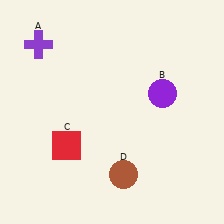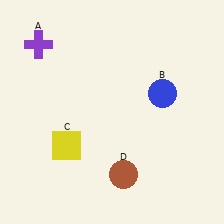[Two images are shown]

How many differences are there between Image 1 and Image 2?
There are 2 differences between the two images.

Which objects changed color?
B changed from purple to blue. C changed from red to yellow.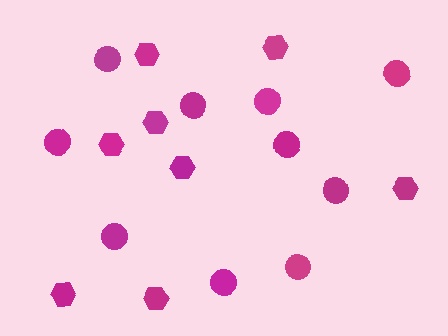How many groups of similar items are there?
There are 2 groups: one group of hexagons (8) and one group of circles (10).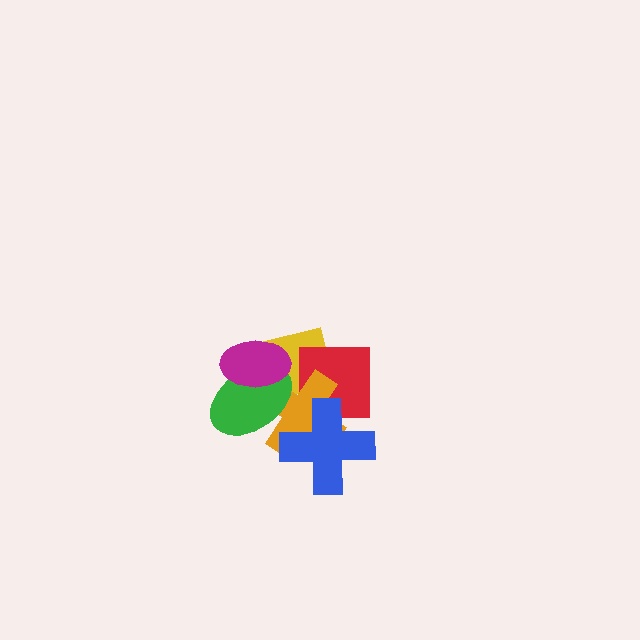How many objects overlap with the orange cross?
5 objects overlap with the orange cross.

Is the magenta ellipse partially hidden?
No, no other shape covers it.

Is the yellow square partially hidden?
Yes, it is partially covered by another shape.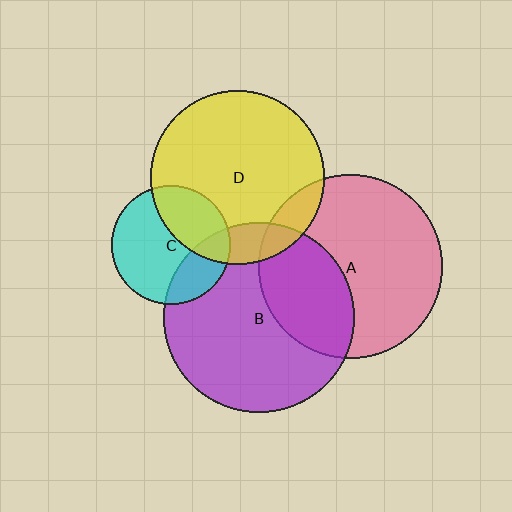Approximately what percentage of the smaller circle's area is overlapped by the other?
Approximately 10%.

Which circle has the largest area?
Circle B (purple).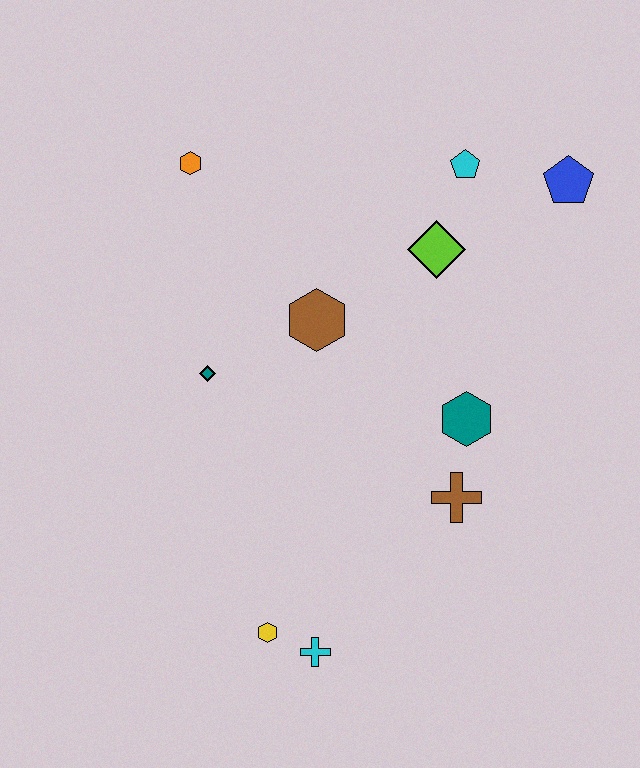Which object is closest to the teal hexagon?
The brown cross is closest to the teal hexagon.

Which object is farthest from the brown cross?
The orange hexagon is farthest from the brown cross.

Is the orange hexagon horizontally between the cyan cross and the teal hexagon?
No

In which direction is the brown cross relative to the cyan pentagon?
The brown cross is below the cyan pentagon.